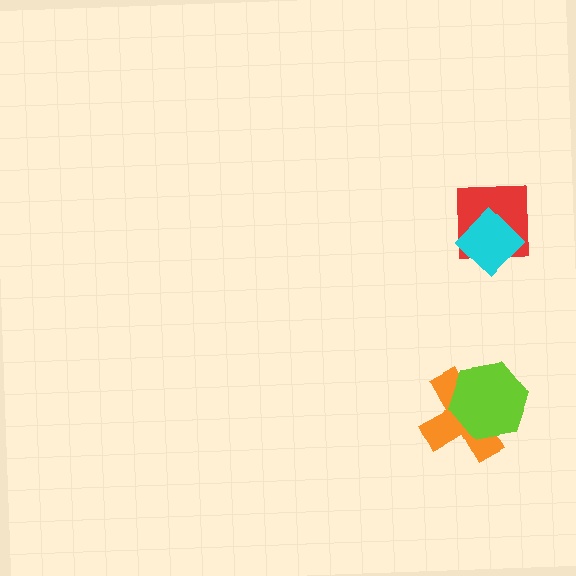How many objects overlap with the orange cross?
1 object overlaps with the orange cross.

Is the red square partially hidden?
Yes, it is partially covered by another shape.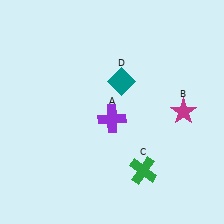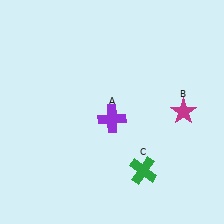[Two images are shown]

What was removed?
The teal diamond (D) was removed in Image 2.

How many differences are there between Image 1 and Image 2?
There is 1 difference between the two images.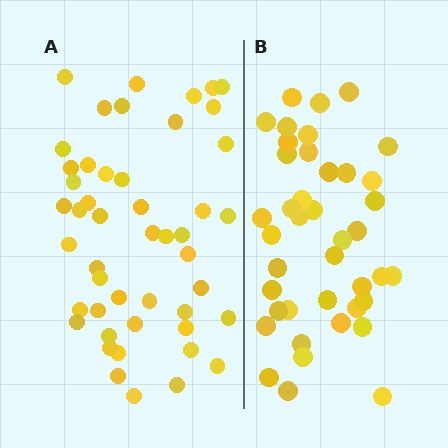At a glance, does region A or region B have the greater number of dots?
Region A (the left region) has more dots.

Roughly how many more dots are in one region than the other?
Region A has roughly 8 or so more dots than region B.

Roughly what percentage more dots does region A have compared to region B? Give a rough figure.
About 15% more.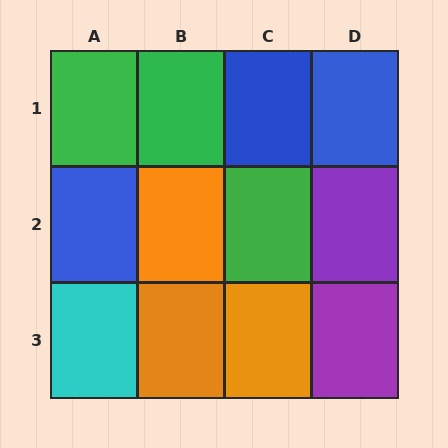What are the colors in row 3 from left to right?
Cyan, orange, orange, purple.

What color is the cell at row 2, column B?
Orange.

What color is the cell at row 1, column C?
Blue.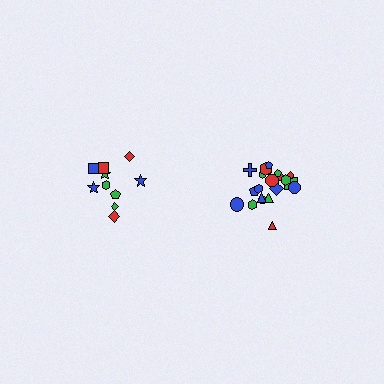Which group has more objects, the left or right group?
The right group.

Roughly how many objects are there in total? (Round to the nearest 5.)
Roughly 30 objects in total.